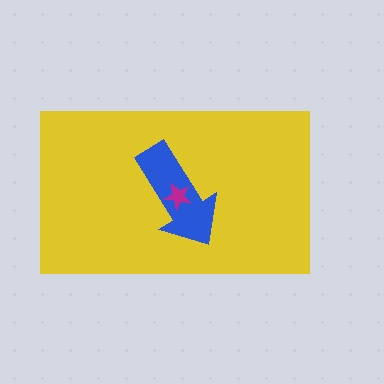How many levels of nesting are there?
3.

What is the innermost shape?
The magenta star.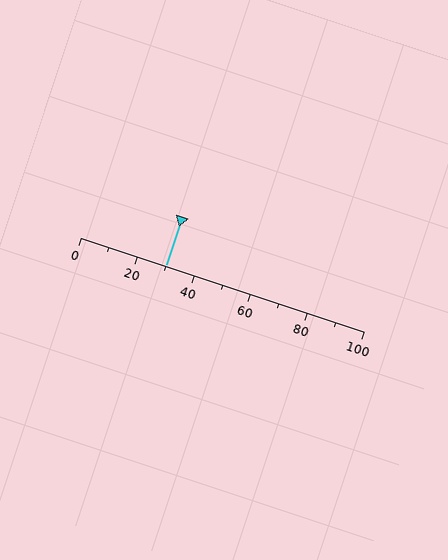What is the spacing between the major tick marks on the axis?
The major ticks are spaced 20 apart.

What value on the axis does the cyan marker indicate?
The marker indicates approximately 30.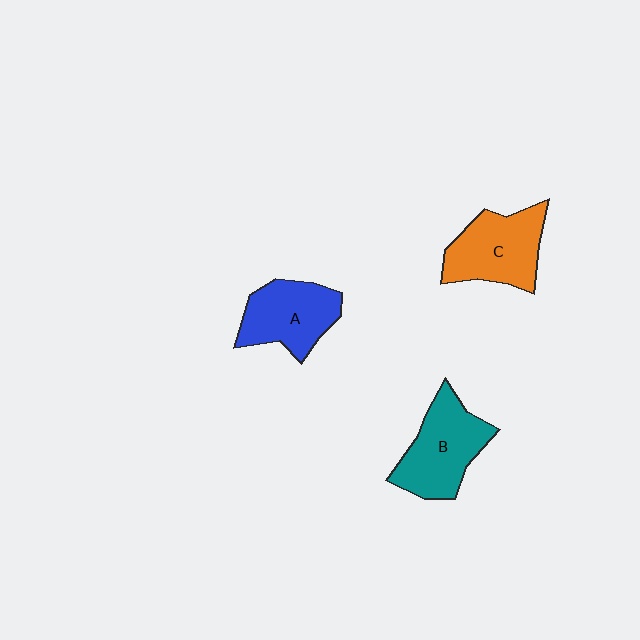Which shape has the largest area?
Shape B (teal).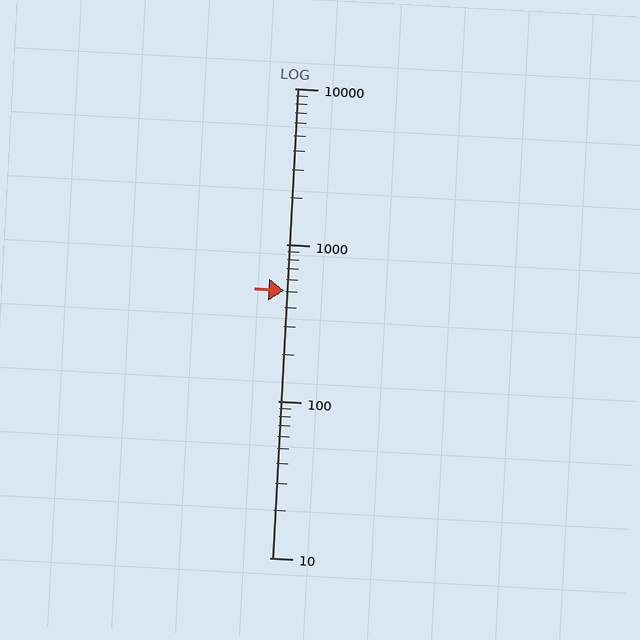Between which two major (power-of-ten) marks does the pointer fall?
The pointer is between 100 and 1000.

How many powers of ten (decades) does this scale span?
The scale spans 3 decades, from 10 to 10000.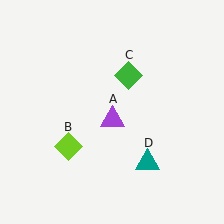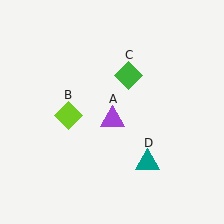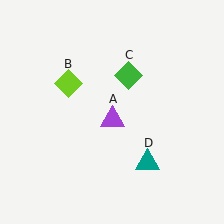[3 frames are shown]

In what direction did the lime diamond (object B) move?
The lime diamond (object B) moved up.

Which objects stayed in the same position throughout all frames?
Purple triangle (object A) and green diamond (object C) and teal triangle (object D) remained stationary.